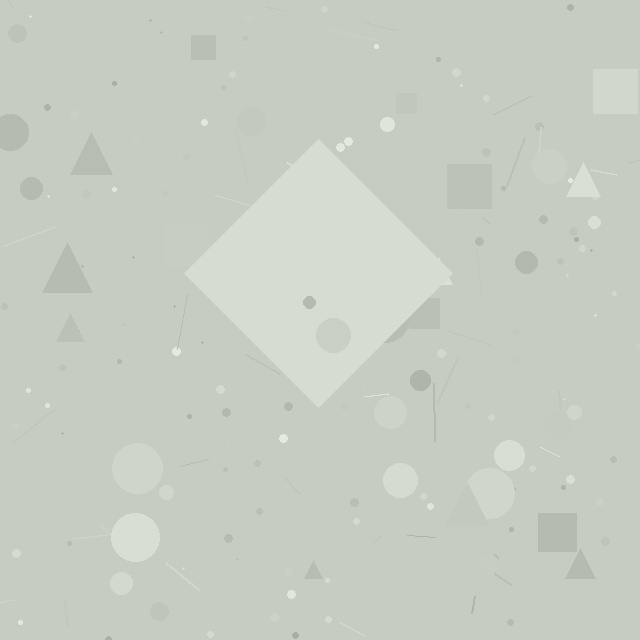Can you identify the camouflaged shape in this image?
The camouflaged shape is a diamond.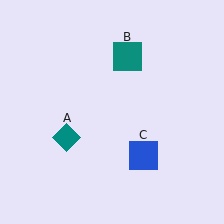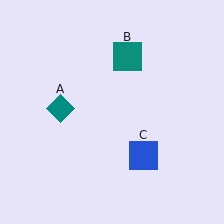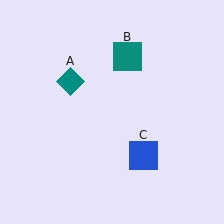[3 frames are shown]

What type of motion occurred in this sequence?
The teal diamond (object A) rotated clockwise around the center of the scene.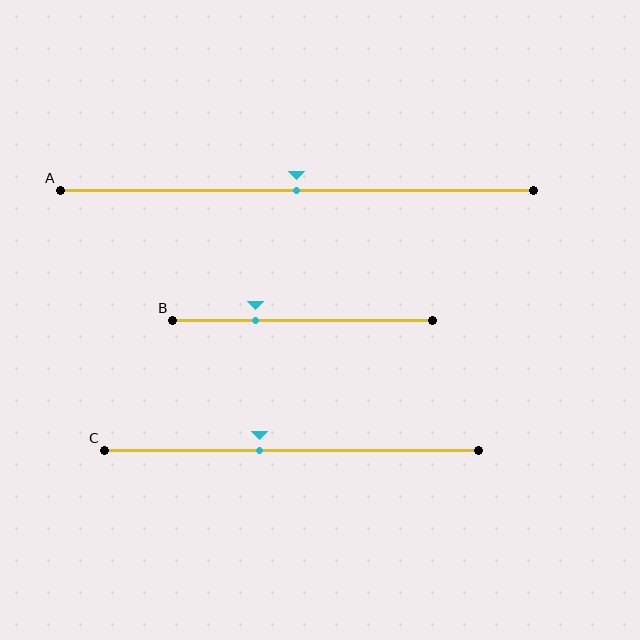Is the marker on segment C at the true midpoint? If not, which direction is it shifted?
No, the marker on segment C is shifted to the left by about 9% of the segment length.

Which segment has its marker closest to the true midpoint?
Segment A has its marker closest to the true midpoint.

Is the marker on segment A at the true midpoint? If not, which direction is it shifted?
Yes, the marker on segment A is at the true midpoint.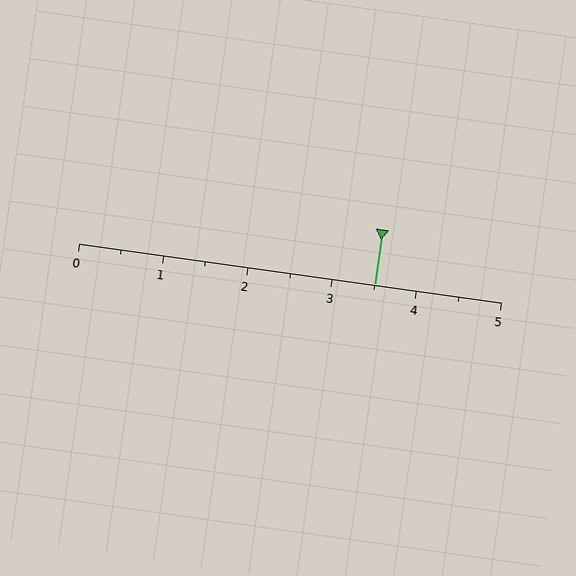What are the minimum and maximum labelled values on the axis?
The axis runs from 0 to 5.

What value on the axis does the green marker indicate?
The marker indicates approximately 3.5.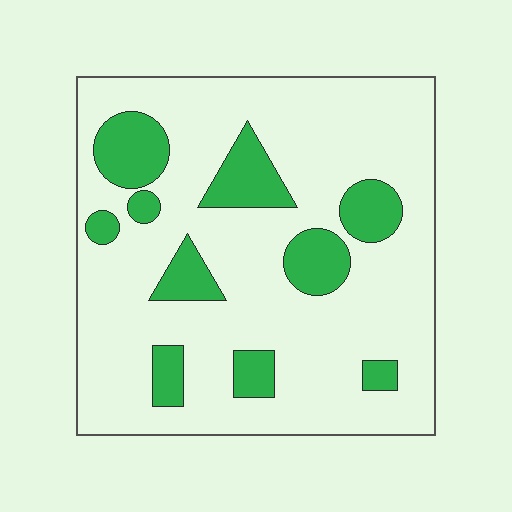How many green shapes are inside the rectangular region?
10.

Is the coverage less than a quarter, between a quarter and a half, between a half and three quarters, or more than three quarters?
Less than a quarter.